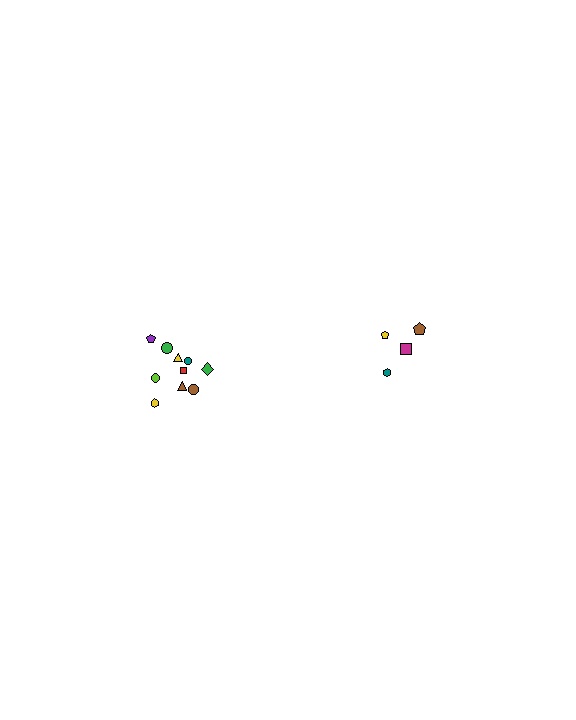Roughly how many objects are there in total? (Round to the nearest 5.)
Roughly 15 objects in total.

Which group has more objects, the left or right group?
The left group.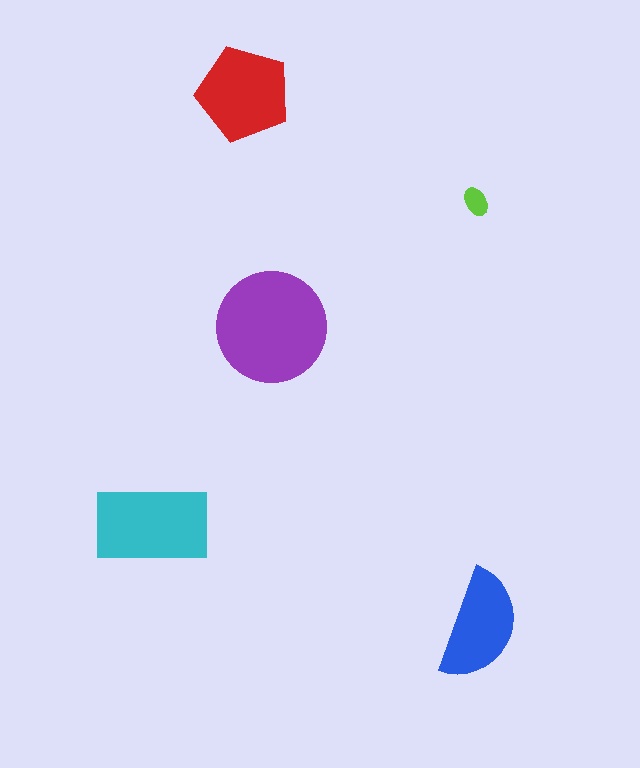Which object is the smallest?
The lime ellipse.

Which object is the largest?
The purple circle.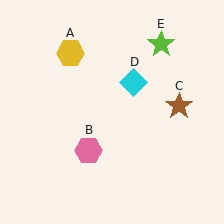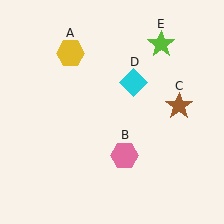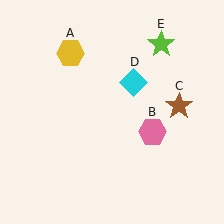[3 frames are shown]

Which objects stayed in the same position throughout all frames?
Yellow hexagon (object A) and brown star (object C) and cyan diamond (object D) and lime star (object E) remained stationary.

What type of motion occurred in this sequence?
The pink hexagon (object B) rotated counterclockwise around the center of the scene.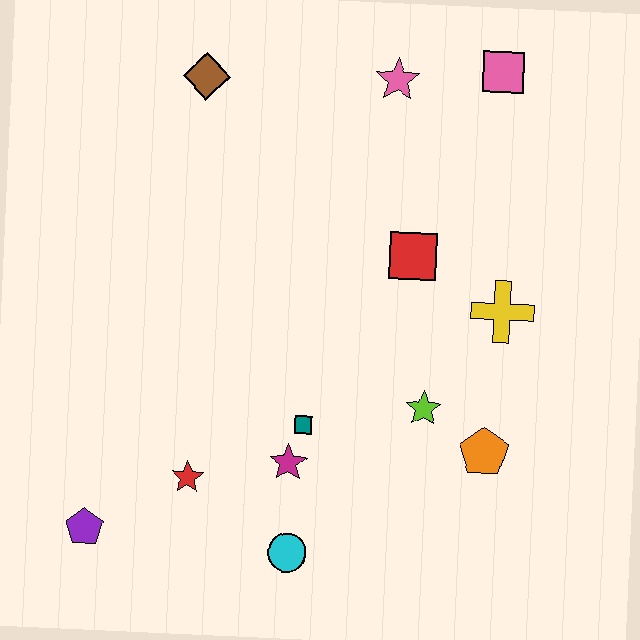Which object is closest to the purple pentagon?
The red star is closest to the purple pentagon.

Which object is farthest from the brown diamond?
The cyan circle is farthest from the brown diamond.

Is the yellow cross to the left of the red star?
No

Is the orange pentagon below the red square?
Yes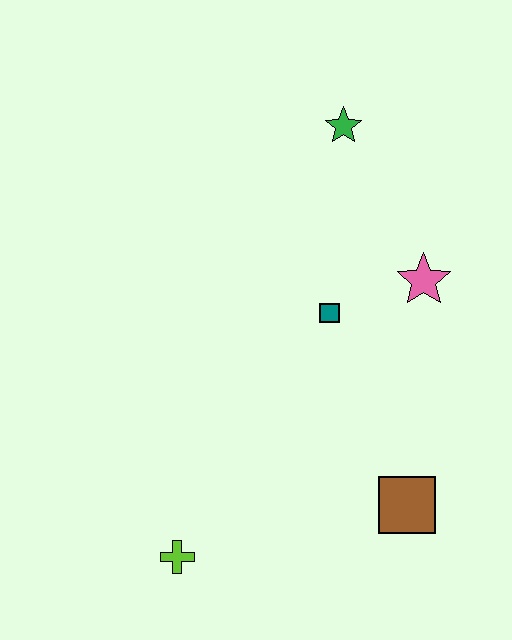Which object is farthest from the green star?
The lime cross is farthest from the green star.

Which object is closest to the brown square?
The teal square is closest to the brown square.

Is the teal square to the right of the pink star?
No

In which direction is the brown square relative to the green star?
The brown square is below the green star.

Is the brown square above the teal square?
No